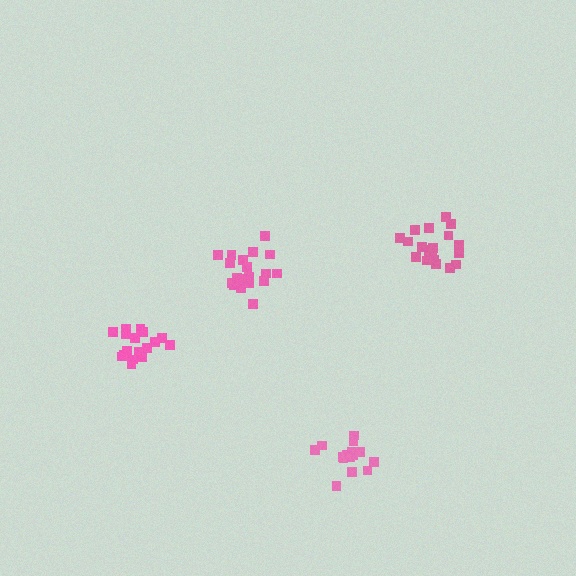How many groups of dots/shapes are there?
There are 4 groups.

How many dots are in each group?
Group 1: 18 dots, Group 2: 16 dots, Group 3: 19 dots, Group 4: 19 dots (72 total).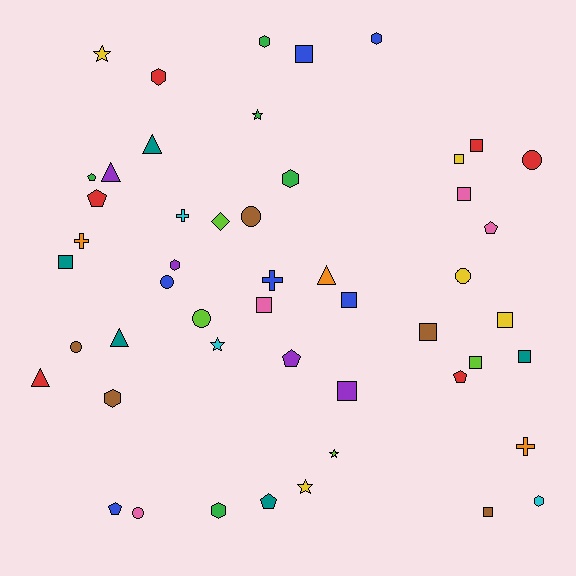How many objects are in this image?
There are 50 objects.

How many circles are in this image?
There are 7 circles.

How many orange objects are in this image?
There are 3 orange objects.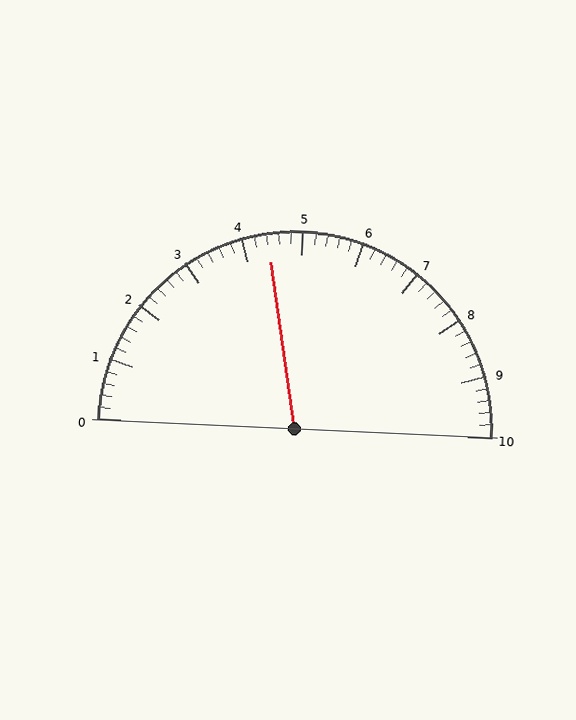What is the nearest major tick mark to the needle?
The nearest major tick mark is 4.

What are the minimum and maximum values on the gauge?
The gauge ranges from 0 to 10.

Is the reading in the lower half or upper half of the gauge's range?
The reading is in the lower half of the range (0 to 10).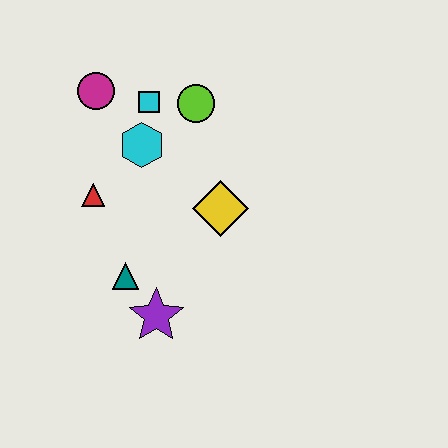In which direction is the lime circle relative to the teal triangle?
The lime circle is above the teal triangle.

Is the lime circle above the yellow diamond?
Yes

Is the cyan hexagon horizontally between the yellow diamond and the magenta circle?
Yes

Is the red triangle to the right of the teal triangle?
No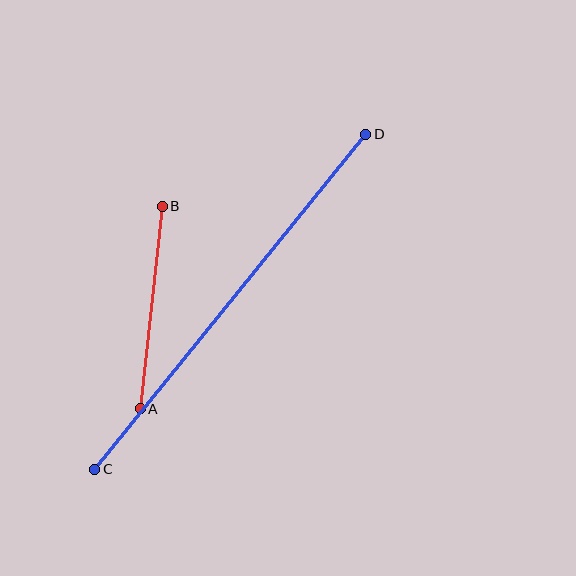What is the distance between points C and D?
The distance is approximately 431 pixels.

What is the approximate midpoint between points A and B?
The midpoint is at approximately (151, 308) pixels.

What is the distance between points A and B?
The distance is approximately 203 pixels.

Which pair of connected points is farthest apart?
Points C and D are farthest apart.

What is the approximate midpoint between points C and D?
The midpoint is at approximately (230, 302) pixels.